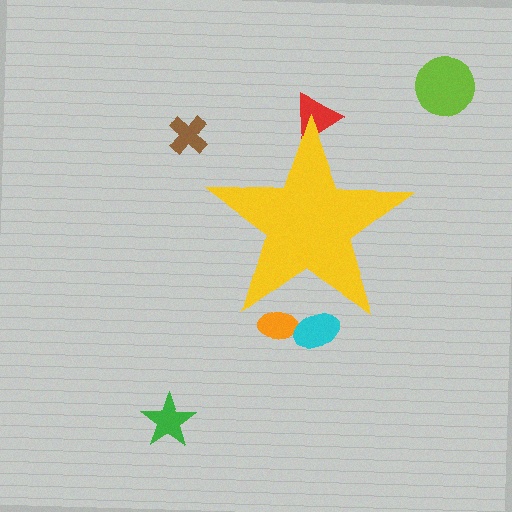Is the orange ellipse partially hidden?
Yes, the orange ellipse is partially hidden behind the yellow star.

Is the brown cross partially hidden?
No, the brown cross is fully visible.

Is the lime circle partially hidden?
No, the lime circle is fully visible.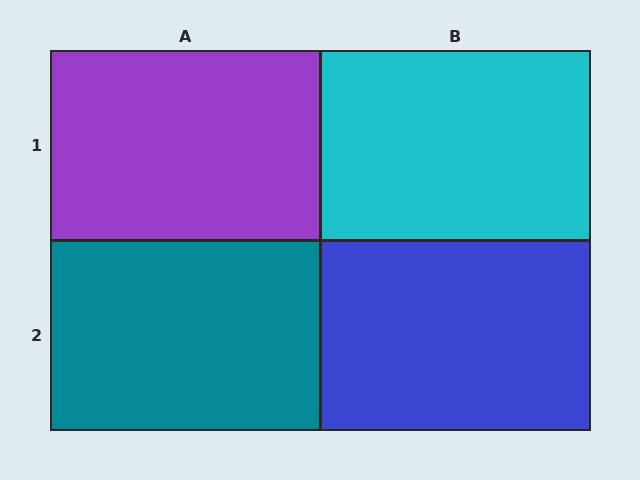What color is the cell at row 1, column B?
Cyan.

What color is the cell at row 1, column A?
Purple.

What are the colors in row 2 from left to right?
Teal, blue.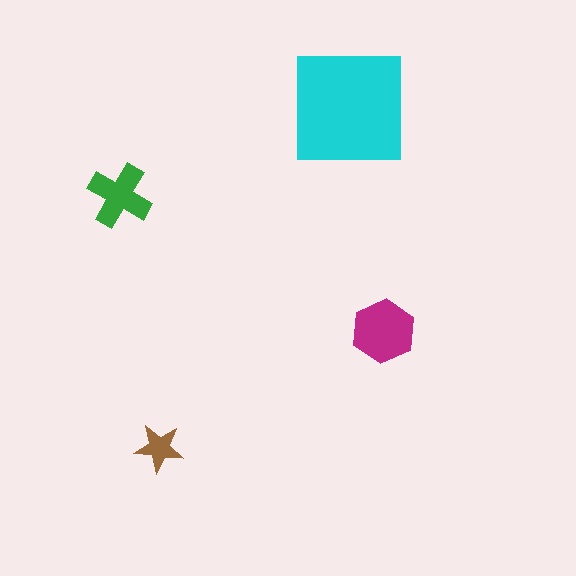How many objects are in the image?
There are 4 objects in the image.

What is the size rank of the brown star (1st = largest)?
4th.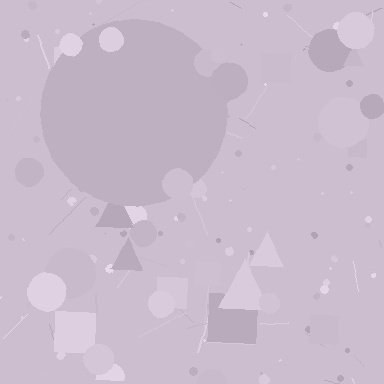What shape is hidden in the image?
A circle is hidden in the image.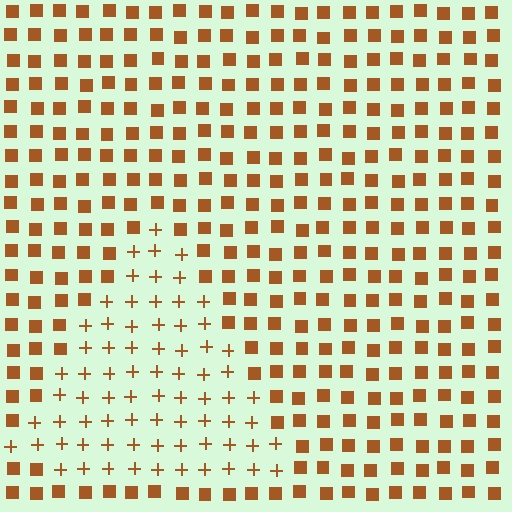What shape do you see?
I see a triangle.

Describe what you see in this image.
The image is filled with small brown elements arranged in a uniform grid. A triangle-shaped region contains plus signs, while the surrounding area contains squares. The boundary is defined purely by the change in element shape.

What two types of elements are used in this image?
The image uses plus signs inside the triangle region and squares outside it.